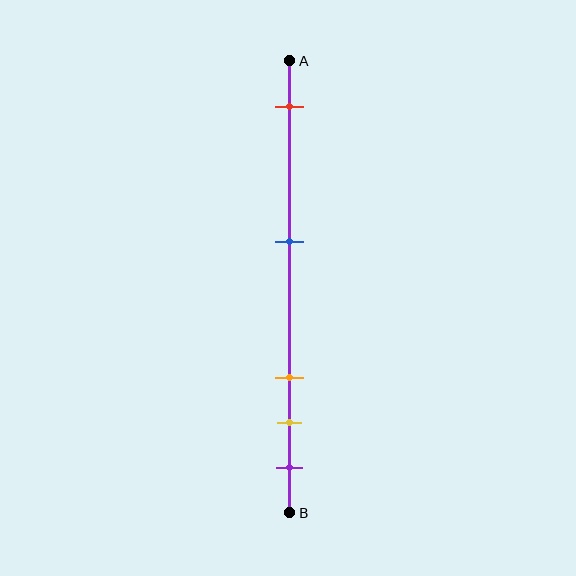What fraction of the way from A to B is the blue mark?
The blue mark is approximately 40% (0.4) of the way from A to B.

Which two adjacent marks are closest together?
The yellow and purple marks are the closest adjacent pair.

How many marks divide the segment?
There are 5 marks dividing the segment.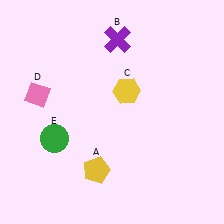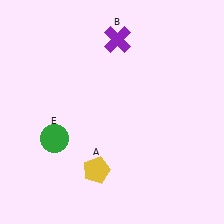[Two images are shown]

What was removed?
The pink diamond (D), the yellow hexagon (C) were removed in Image 2.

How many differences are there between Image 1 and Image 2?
There are 2 differences between the two images.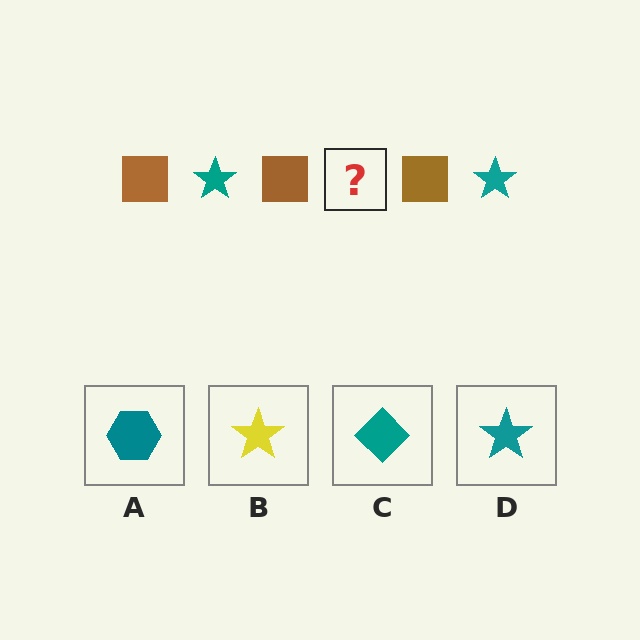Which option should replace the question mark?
Option D.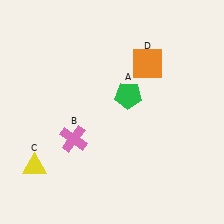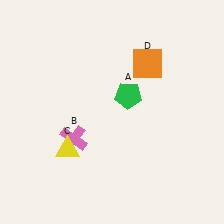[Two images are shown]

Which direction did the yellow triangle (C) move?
The yellow triangle (C) moved right.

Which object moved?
The yellow triangle (C) moved right.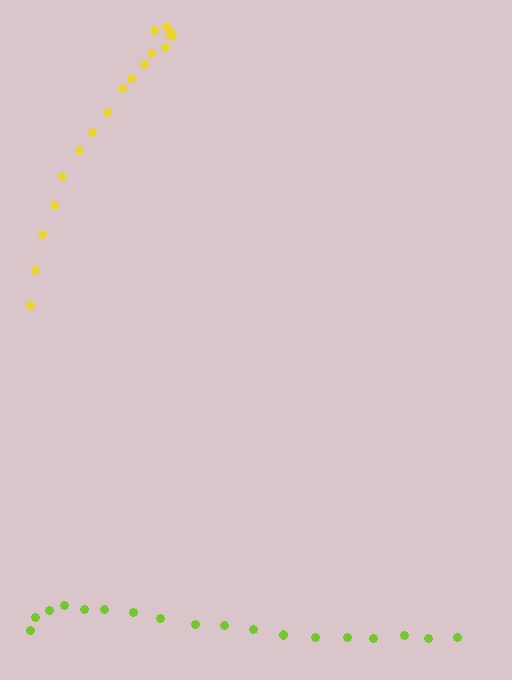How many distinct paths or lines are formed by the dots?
There are 2 distinct paths.